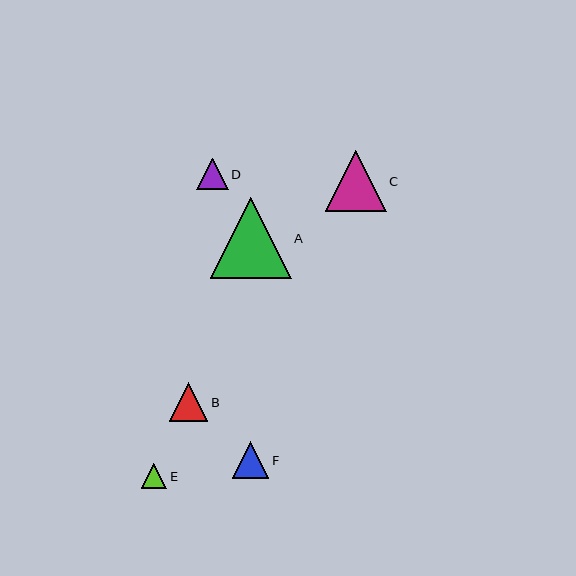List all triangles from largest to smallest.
From largest to smallest: A, C, B, F, D, E.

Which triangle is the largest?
Triangle A is the largest with a size of approximately 81 pixels.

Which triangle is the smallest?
Triangle E is the smallest with a size of approximately 26 pixels.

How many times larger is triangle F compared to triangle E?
Triangle F is approximately 1.4 times the size of triangle E.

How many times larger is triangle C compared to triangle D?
Triangle C is approximately 1.9 times the size of triangle D.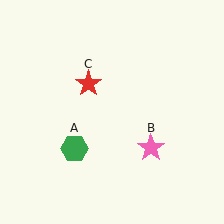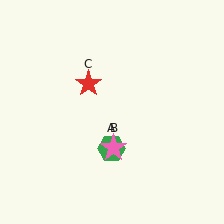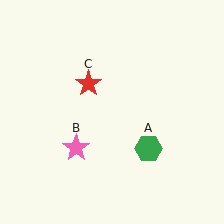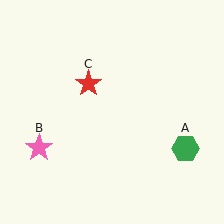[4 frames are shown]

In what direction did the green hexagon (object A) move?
The green hexagon (object A) moved right.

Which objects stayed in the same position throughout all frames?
Red star (object C) remained stationary.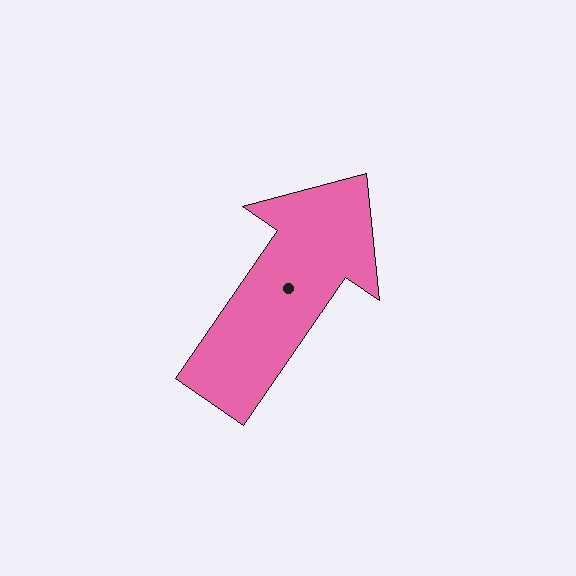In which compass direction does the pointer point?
Northeast.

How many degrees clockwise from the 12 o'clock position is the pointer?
Approximately 34 degrees.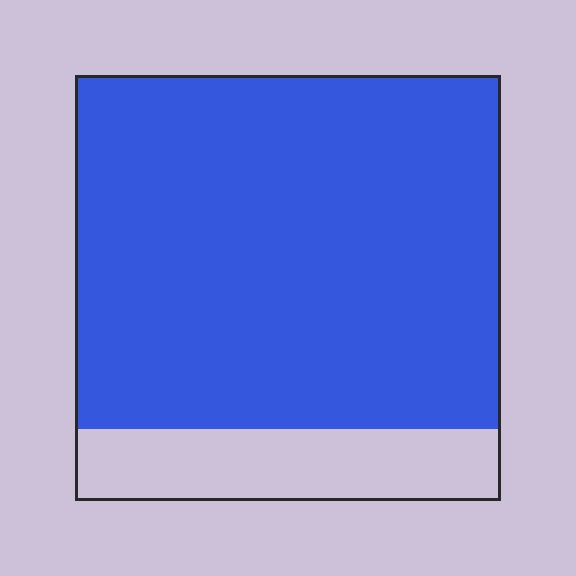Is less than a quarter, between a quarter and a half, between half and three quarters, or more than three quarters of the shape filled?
More than three quarters.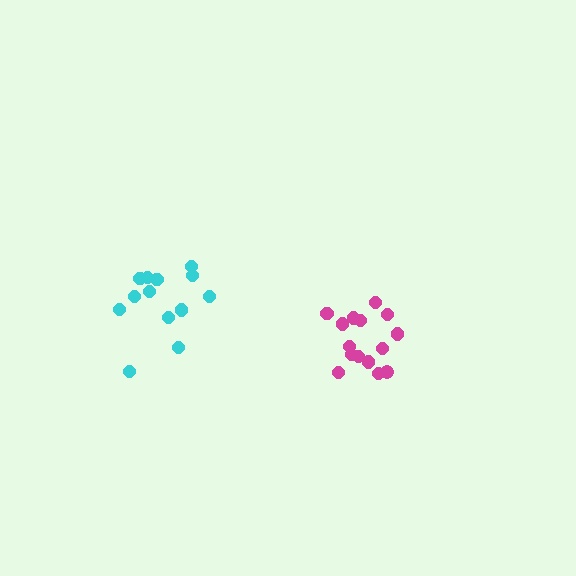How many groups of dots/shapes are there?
There are 2 groups.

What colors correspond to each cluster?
The clusters are colored: cyan, magenta.